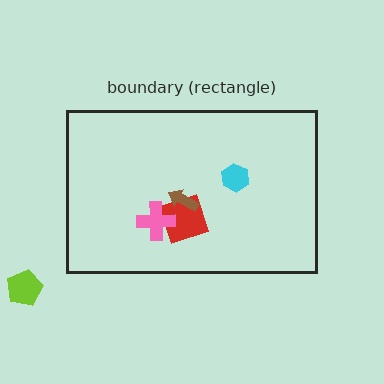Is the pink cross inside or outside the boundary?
Inside.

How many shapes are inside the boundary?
4 inside, 1 outside.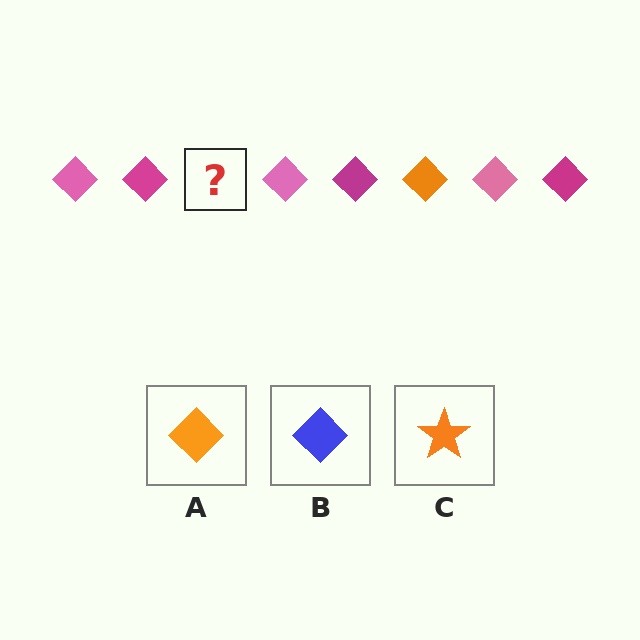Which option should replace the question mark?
Option A.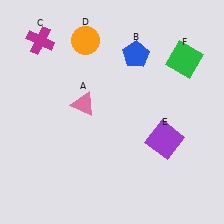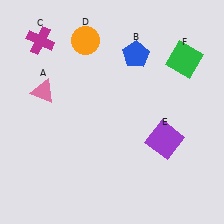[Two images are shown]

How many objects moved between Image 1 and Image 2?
1 object moved between the two images.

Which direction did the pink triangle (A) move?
The pink triangle (A) moved left.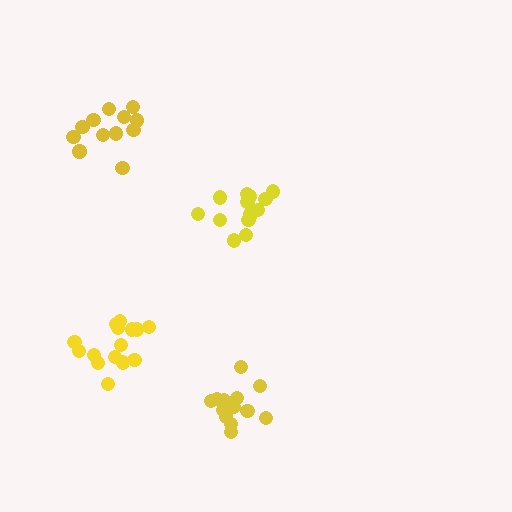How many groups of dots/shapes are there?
There are 4 groups.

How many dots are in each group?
Group 1: 13 dots, Group 2: 12 dots, Group 3: 15 dots, Group 4: 13 dots (53 total).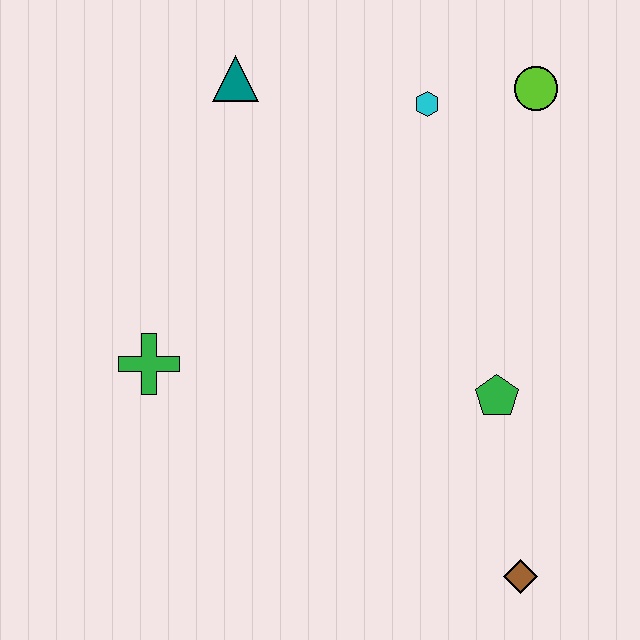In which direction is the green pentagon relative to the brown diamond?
The green pentagon is above the brown diamond.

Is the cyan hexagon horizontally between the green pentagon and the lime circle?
No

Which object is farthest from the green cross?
The lime circle is farthest from the green cross.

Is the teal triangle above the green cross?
Yes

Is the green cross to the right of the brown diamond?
No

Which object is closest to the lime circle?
The cyan hexagon is closest to the lime circle.